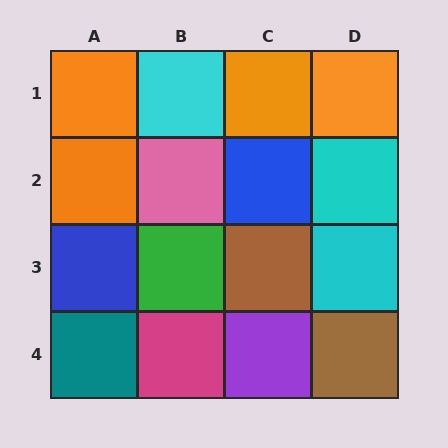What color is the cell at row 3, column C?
Brown.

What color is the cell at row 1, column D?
Orange.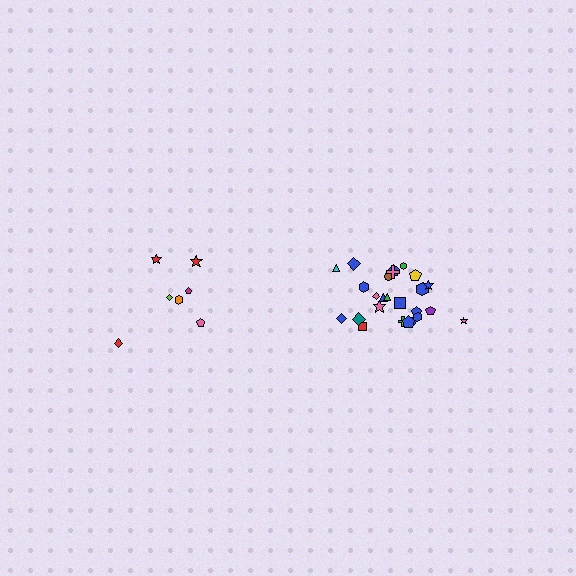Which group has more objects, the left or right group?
The right group.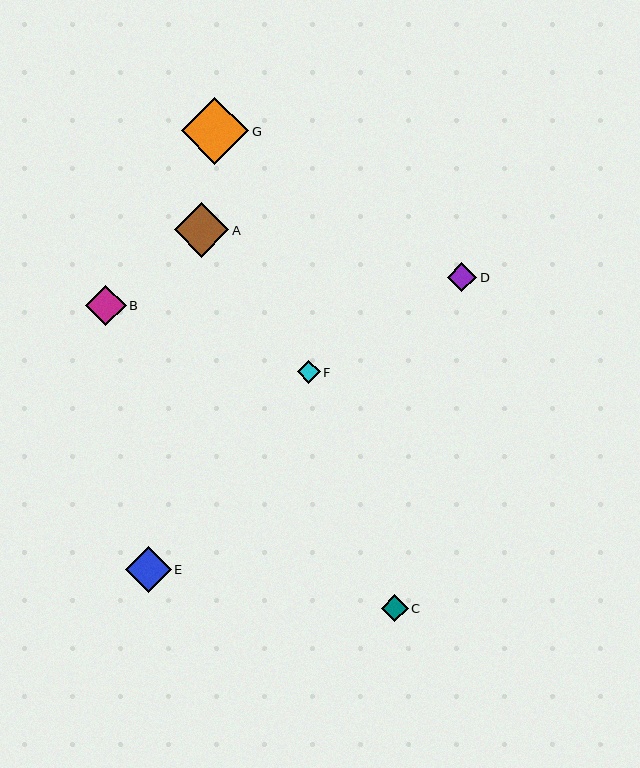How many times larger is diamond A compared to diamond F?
Diamond A is approximately 2.4 times the size of diamond F.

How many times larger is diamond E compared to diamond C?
Diamond E is approximately 1.7 times the size of diamond C.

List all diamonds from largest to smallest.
From largest to smallest: G, A, E, B, D, C, F.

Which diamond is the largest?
Diamond G is the largest with a size of approximately 68 pixels.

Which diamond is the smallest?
Diamond F is the smallest with a size of approximately 23 pixels.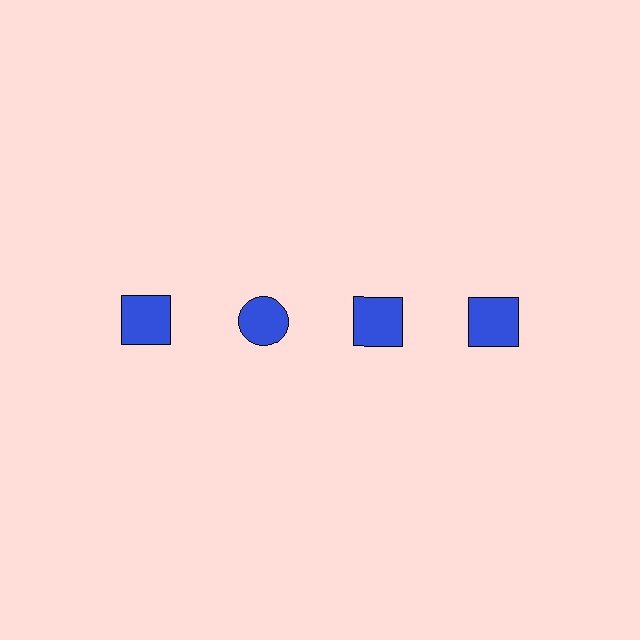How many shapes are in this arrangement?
There are 4 shapes arranged in a grid pattern.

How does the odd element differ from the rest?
It has a different shape: circle instead of square.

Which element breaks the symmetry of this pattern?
The blue circle in the top row, second from left column breaks the symmetry. All other shapes are blue squares.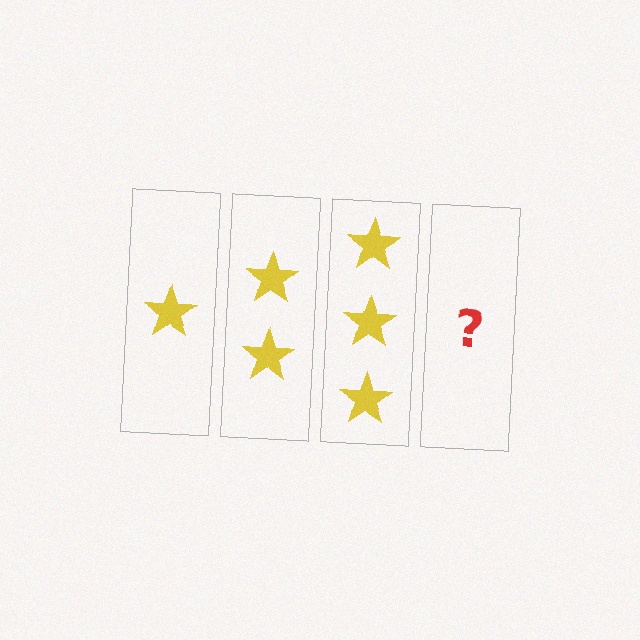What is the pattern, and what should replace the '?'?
The pattern is that each step adds one more star. The '?' should be 4 stars.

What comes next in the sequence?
The next element should be 4 stars.